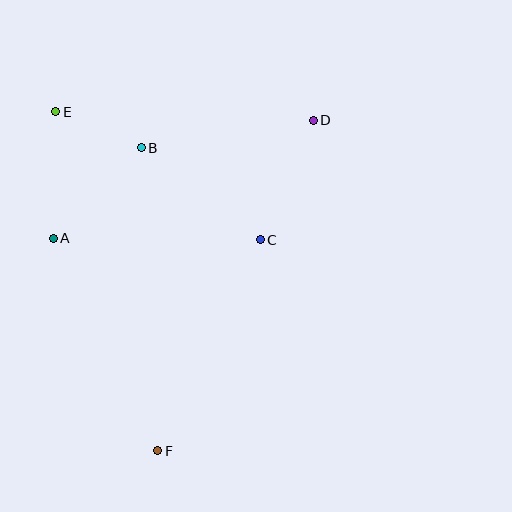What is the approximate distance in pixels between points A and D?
The distance between A and D is approximately 286 pixels.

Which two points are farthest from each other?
Points D and F are farthest from each other.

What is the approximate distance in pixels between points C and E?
The distance between C and E is approximately 241 pixels.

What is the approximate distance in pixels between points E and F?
The distance between E and F is approximately 354 pixels.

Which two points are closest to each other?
Points B and E are closest to each other.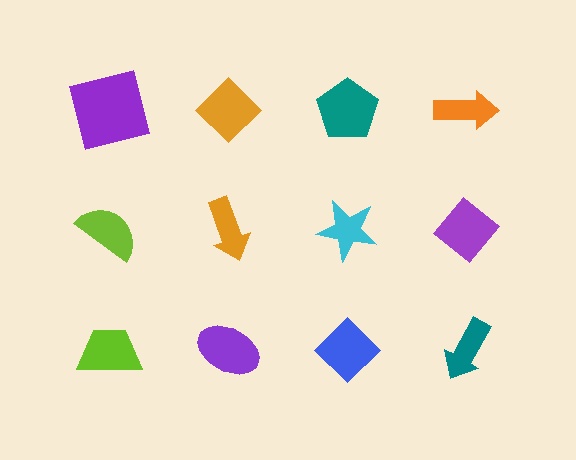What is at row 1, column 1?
A purple square.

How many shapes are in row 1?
4 shapes.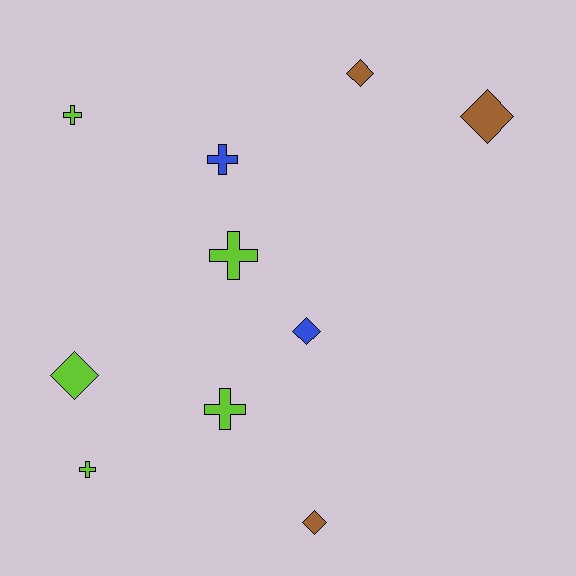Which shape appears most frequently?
Diamond, with 5 objects.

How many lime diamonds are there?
There is 1 lime diamond.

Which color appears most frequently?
Lime, with 5 objects.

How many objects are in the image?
There are 10 objects.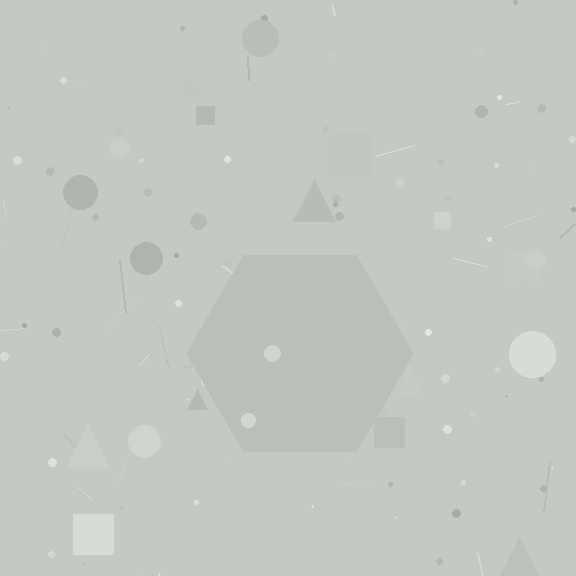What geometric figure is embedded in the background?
A hexagon is embedded in the background.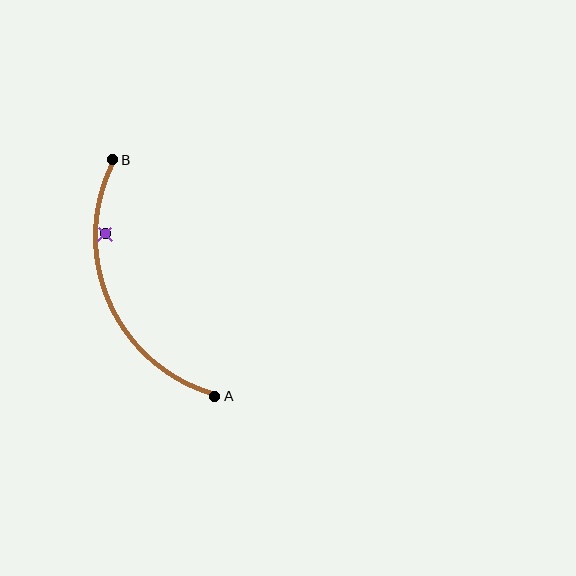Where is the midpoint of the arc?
The arc midpoint is the point on the curve farthest from the straight line joining A and B. It sits to the left of that line.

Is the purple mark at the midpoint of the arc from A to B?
No — the purple mark does not lie on the arc at all. It sits slightly inside the curve.